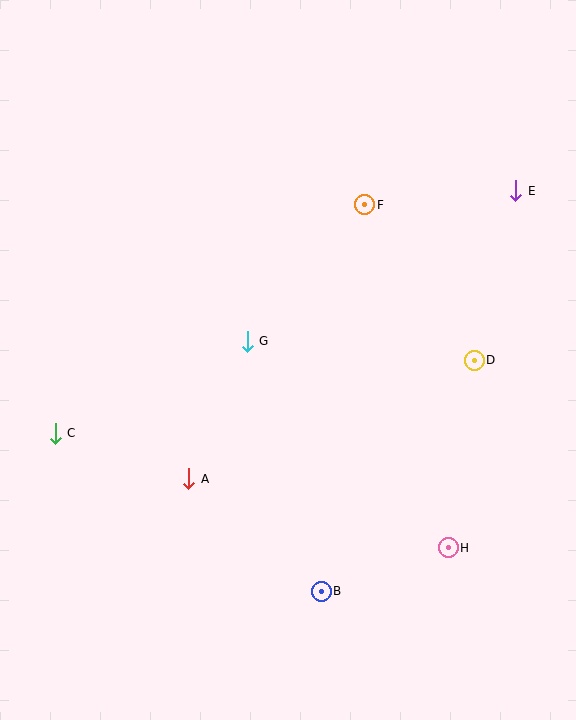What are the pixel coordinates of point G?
Point G is at (247, 341).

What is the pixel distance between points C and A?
The distance between C and A is 141 pixels.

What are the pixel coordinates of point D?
Point D is at (474, 360).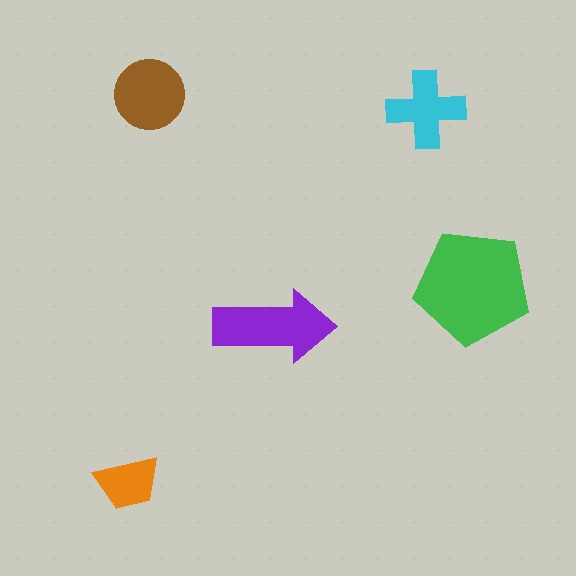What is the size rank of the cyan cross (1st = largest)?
4th.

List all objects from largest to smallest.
The green pentagon, the purple arrow, the brown circle, the cyan cross, the orange trapezoid.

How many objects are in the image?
There are 5 objects in the image.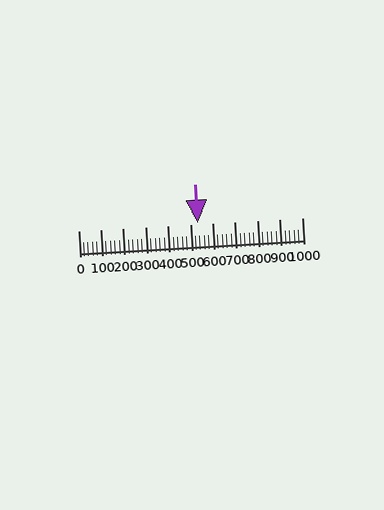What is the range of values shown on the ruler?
The ruler shows values from 0 to 1000.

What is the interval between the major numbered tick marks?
The major tick marks are spaced 100 units apart.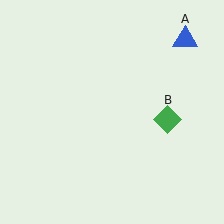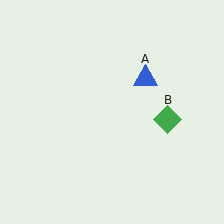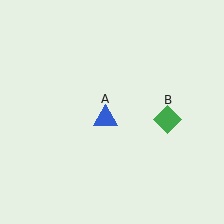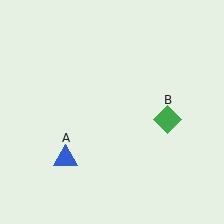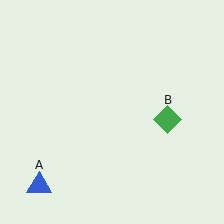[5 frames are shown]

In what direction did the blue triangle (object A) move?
The blue triangle (object A) moved down and to the left.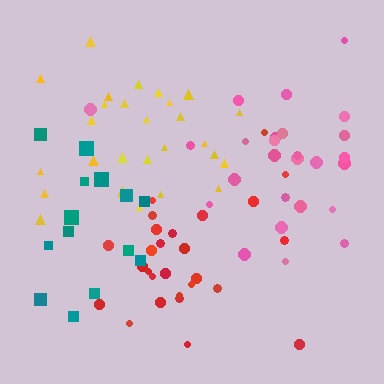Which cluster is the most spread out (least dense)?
Teal.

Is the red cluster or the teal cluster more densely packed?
Red.